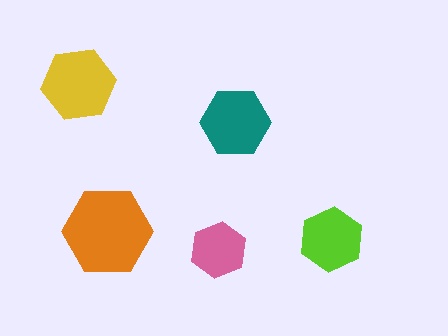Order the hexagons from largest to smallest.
the orange one, the yellow one, the teal one, the lime one, the pink one.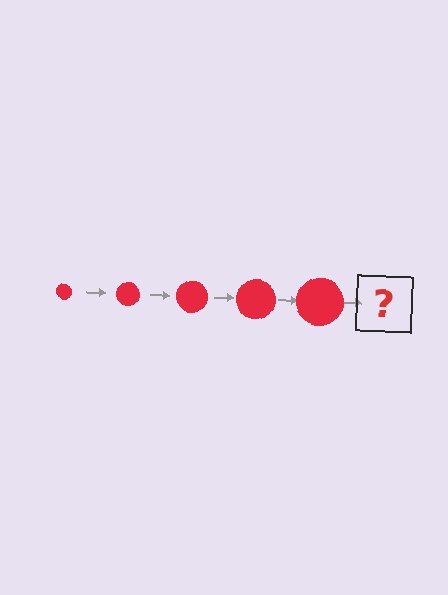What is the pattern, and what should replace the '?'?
The pattern is that the circle gets progressively larger each step. The '?' should be a red circle, larger than the previous one.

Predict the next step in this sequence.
The next step is a red circle, larger than the previous one.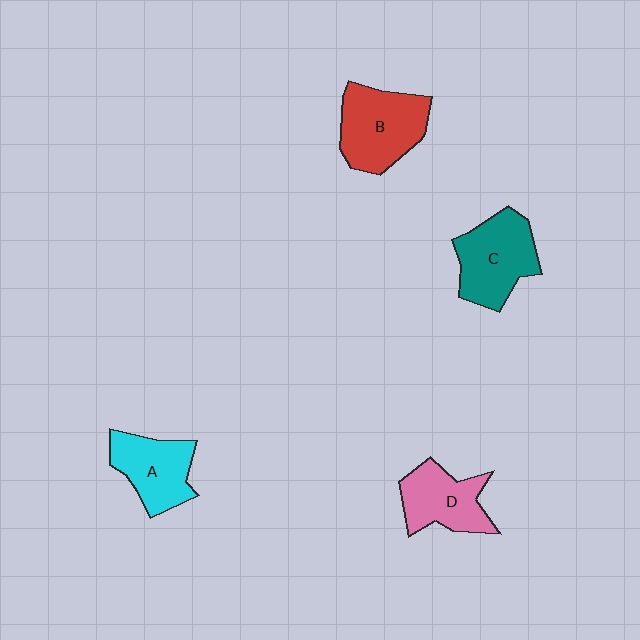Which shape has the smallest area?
Shape D (pink).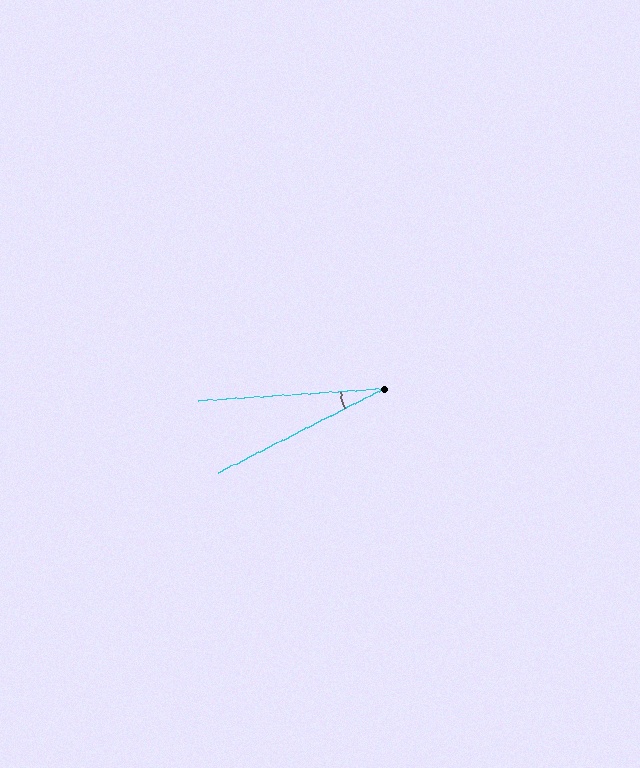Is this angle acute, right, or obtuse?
It is acute.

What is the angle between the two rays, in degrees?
Approximately 23 degrees.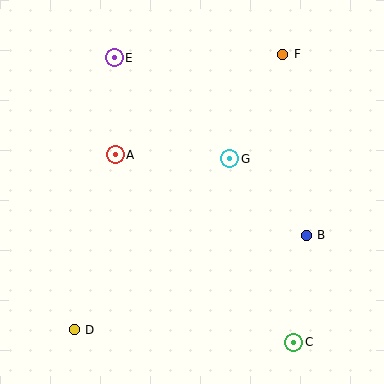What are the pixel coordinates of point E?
Point E is at (114, 58).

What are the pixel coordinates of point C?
Point C is at (294, 342).